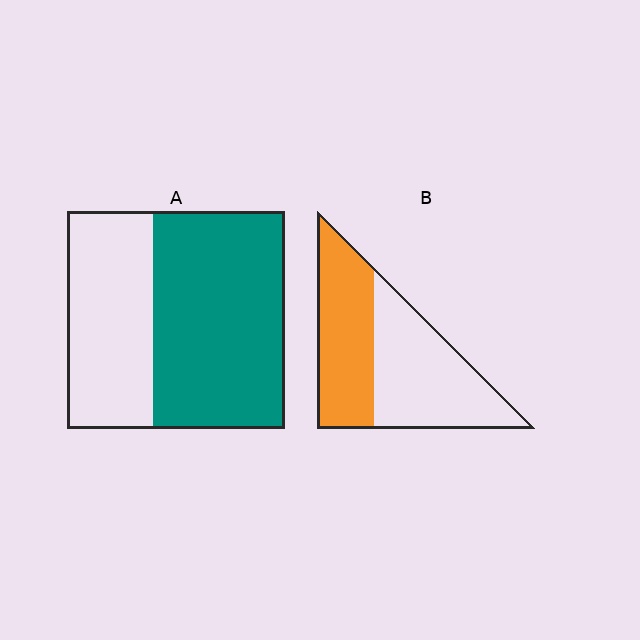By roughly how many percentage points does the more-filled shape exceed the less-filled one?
By roughly 15 percentage points (A over B).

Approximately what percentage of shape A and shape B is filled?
A is approximately 60% and B is approximately 45%.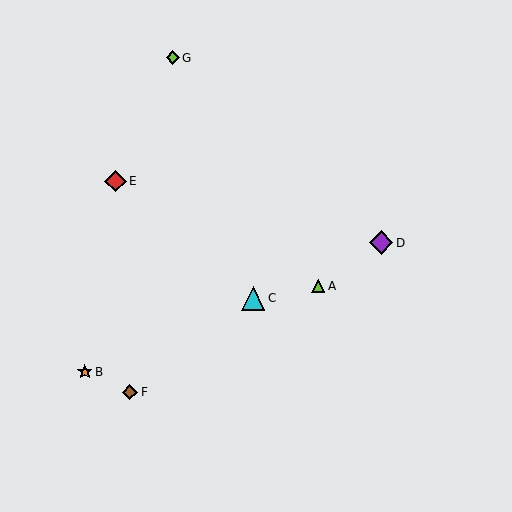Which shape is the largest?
The purple diamond (labeled D) is the largest.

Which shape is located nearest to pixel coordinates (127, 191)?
The red diamond (labeled E) at (116, 181) is nearest to that location.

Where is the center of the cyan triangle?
The center of the cyan triangle is at (253, 298).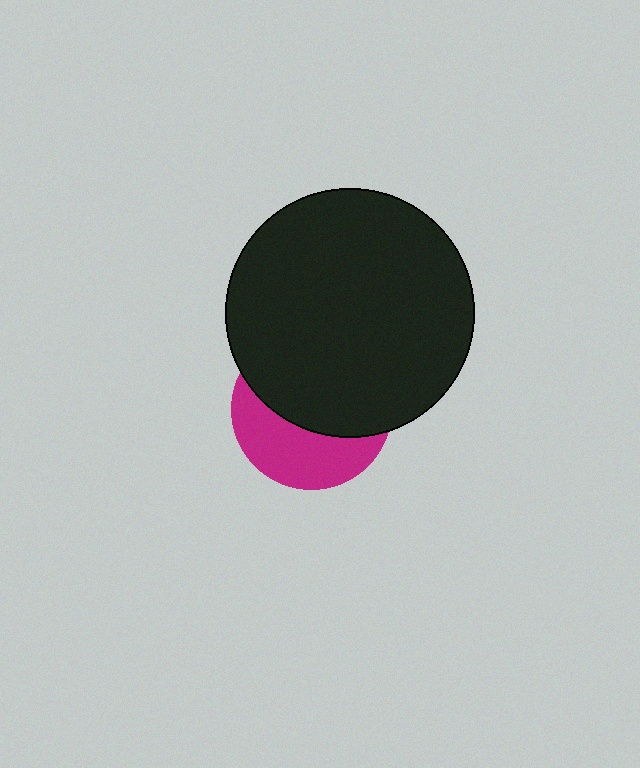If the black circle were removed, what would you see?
You would see the complete magenta circle.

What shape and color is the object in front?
The object in front is a black circle.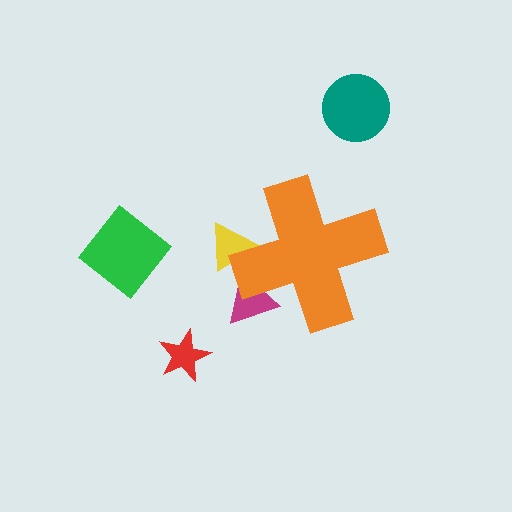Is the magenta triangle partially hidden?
Yes, the magenta triangle is partially hidden behind the orange cross.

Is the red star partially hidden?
No, the red star is fully visible.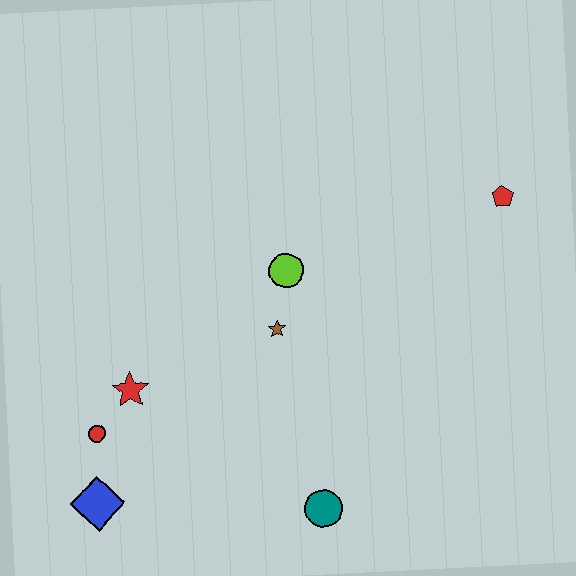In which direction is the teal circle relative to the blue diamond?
The teal circle is to the right of the blue diamond.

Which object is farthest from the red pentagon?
The blue diamond is farthest from the red pentagon.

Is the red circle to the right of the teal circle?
No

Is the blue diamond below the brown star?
Yes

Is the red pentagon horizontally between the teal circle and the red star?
No